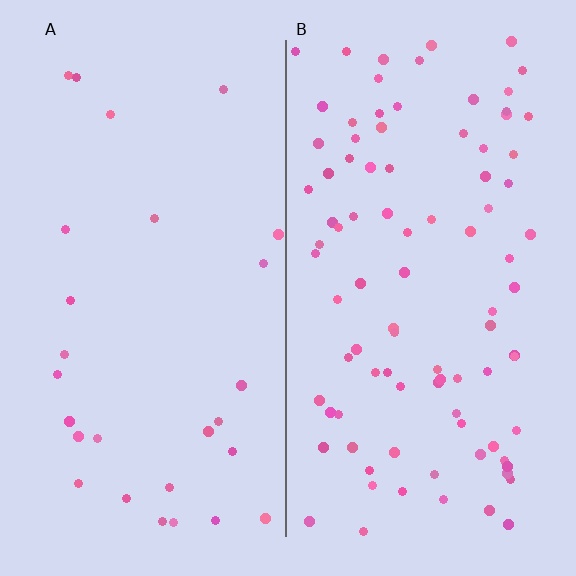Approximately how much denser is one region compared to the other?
Approximately 3.4× — region B over region A.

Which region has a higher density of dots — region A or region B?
B (the right).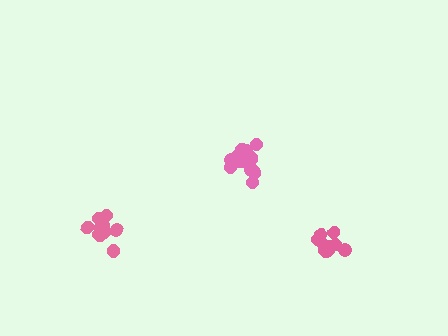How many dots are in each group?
Group 1: 11 dots, Group 2: 10 dots, Group 3: 15 dots (36 total).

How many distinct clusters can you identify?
There are 3 distinct clusters.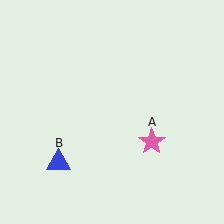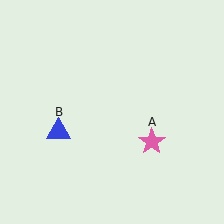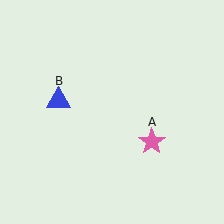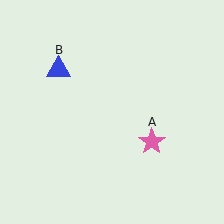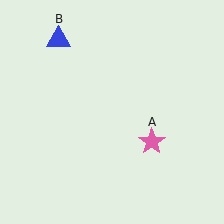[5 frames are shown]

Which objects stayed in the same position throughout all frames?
Pink star (object A) remained stationary.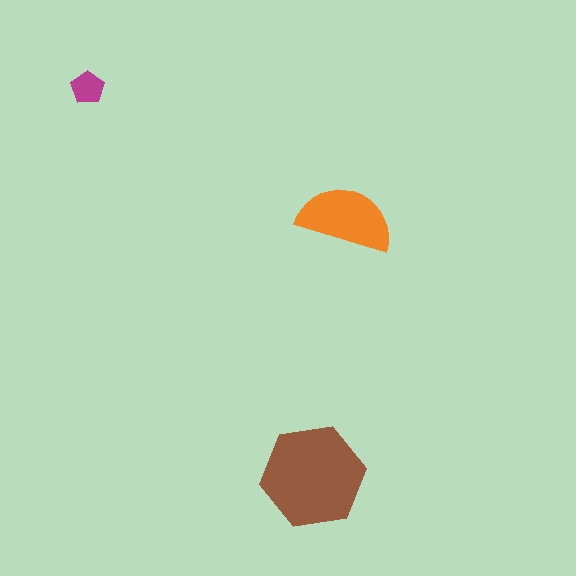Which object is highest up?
The magenta pentagon is topmost.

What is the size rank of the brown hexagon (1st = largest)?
1st.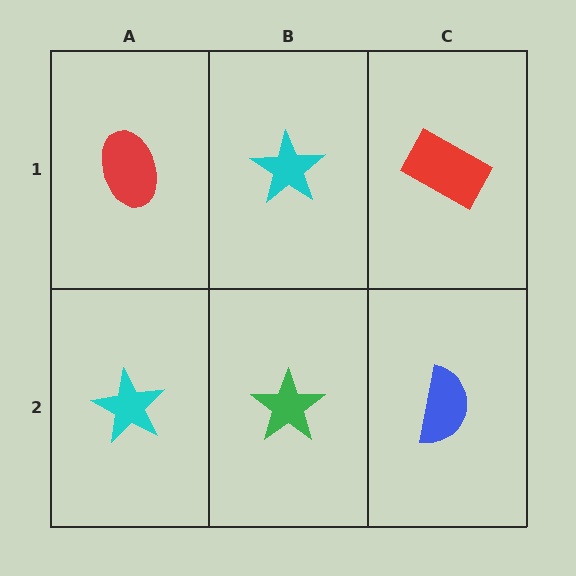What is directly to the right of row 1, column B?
A red rectangle.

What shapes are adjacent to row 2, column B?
A cyan star (row 1, column B), a cyan star (row 2, column A), a blue semicircle (row 2, column C).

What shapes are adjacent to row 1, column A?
A cyan star (row 2, column A), a cyan star (row 1, column B).